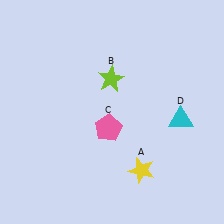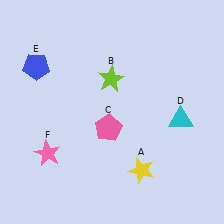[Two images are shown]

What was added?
A blue pentagon (E), a pink star (F) were added in Image 2.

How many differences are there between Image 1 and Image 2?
There are 2 differences between the two images.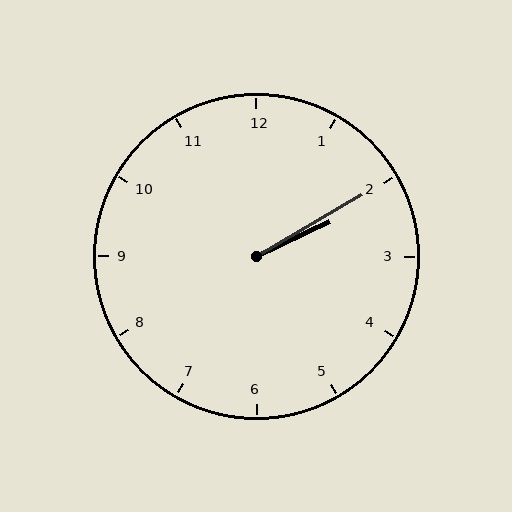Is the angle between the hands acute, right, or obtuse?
It is acute.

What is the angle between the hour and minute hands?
Approximately 5 degrees.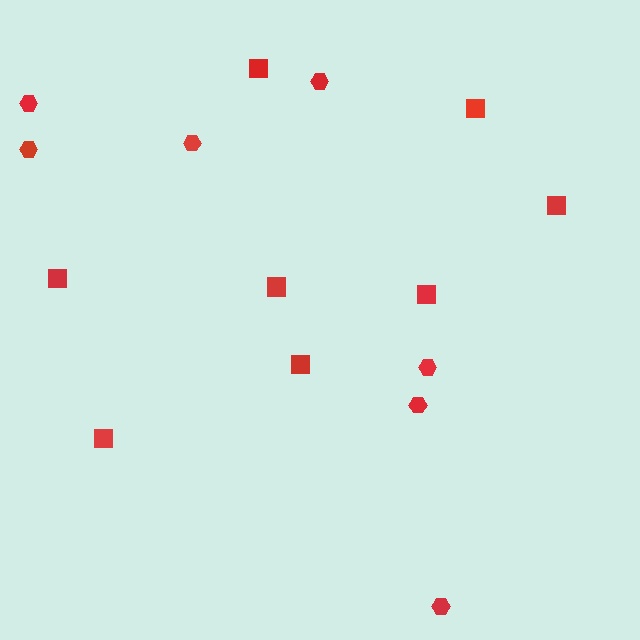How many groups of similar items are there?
There are 2 groups: one group of hexagons (7) and one group of squares (8).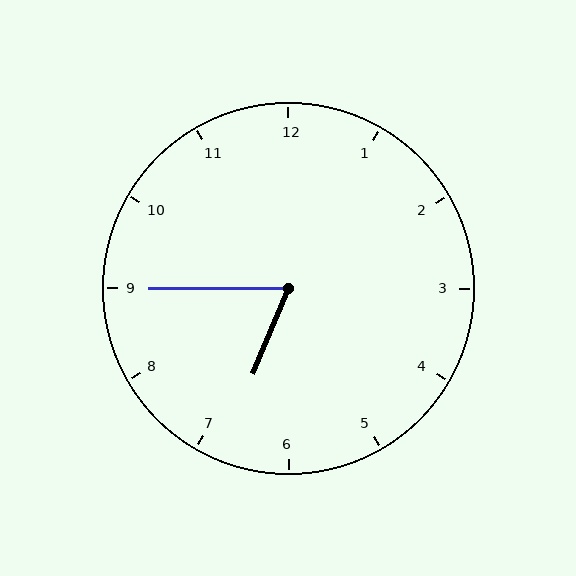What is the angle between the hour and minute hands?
Approximately 68 degrees.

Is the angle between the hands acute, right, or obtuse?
It is acute.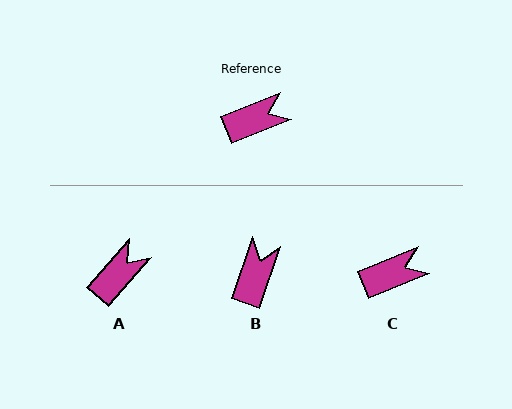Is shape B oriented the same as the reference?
No, it is off by about 49 degrees.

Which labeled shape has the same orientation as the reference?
C.